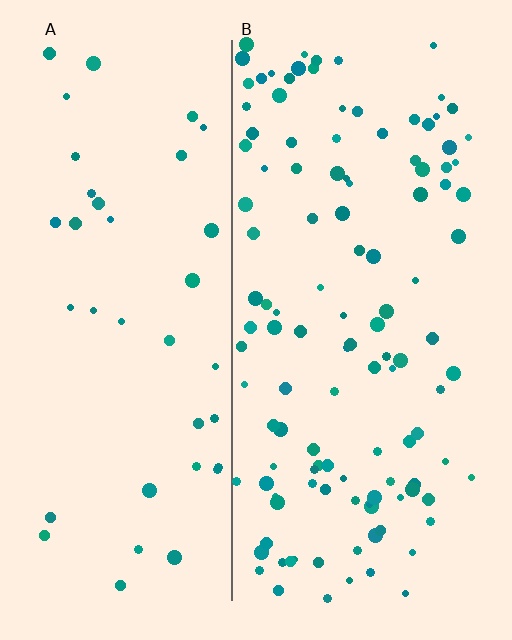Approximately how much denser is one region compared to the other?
Approximately 3.0× — region B over region A.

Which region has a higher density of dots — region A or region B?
B (the right).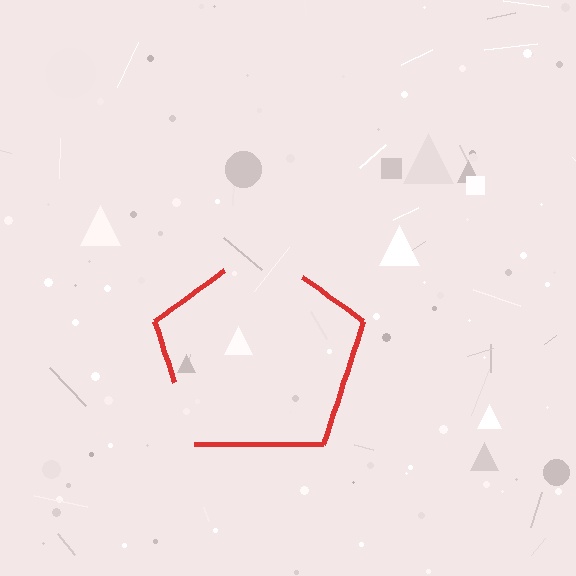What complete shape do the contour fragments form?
The contour fragments form a pentagon.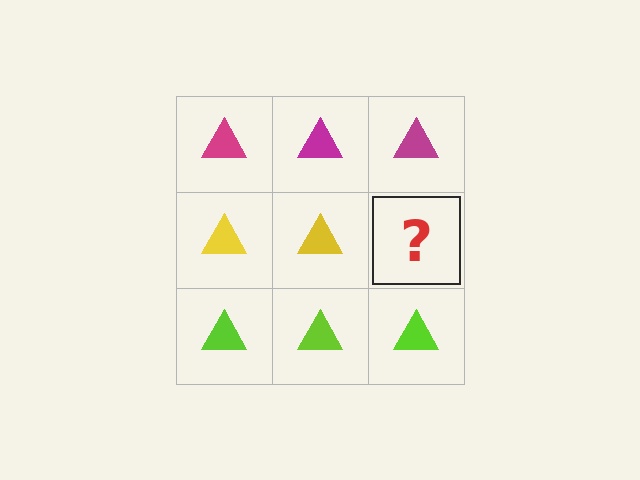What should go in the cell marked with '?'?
The missing cell should contain a yellow triangle.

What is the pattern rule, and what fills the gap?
The rule is that each row has a consistent color. The gap should be filled with a yellow triangle.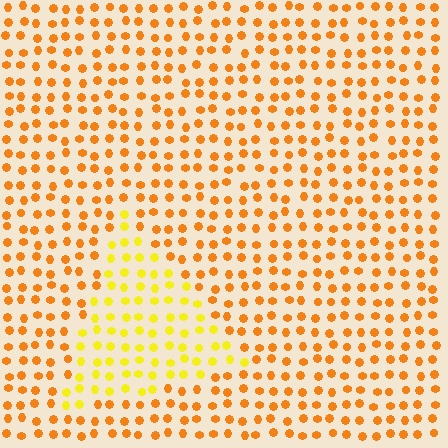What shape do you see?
I see a triangle.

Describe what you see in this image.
The image is filled with small orange elements in a uniform arrangement. A triangle-shaped region is visible where the elements are tinted to a slightly different hue, forming a subtle color boundary.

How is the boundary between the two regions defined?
The boundary is defined purely by a slight shift in hue (about 30 degrees). Spacing, size, and orientation are identical on both sides.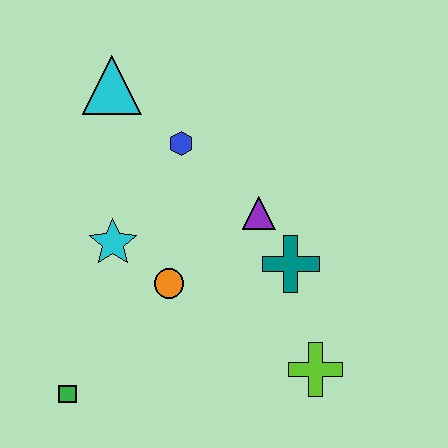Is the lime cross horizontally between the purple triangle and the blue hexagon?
No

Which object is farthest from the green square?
The cyan triangle is farthest from the green square.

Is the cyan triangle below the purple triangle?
No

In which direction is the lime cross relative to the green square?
The lime cross is to the right of the green square.